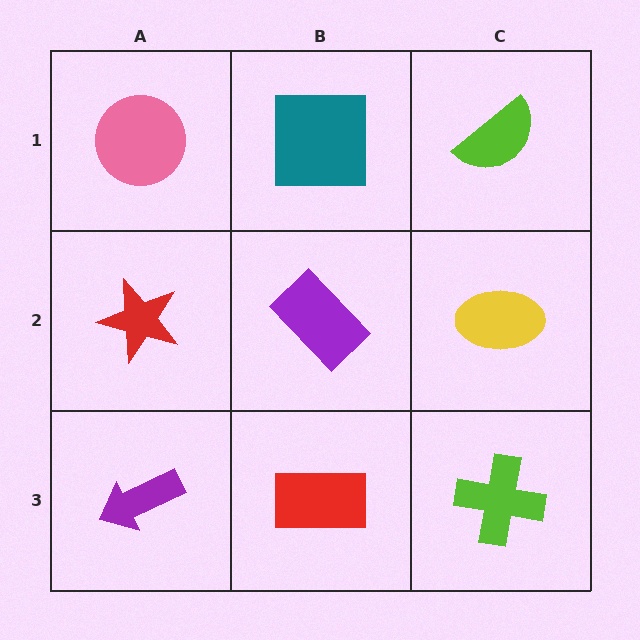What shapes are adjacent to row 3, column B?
A purple rectangle (row 2, column B), a purple arrow (row 3, column A), a lime cross (row 3, column C).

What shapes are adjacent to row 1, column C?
A yellow ellipse (row 2, column C), a teal square (row 1, column B).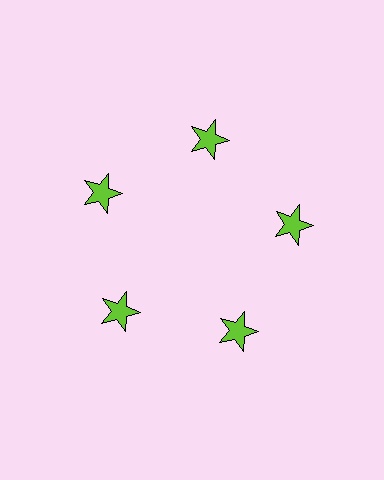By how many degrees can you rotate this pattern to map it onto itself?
The pattern maps onto itself every 72 degrees of rotation.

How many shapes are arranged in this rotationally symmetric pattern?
There are 5 shapes, arranged in 5 groups of 1.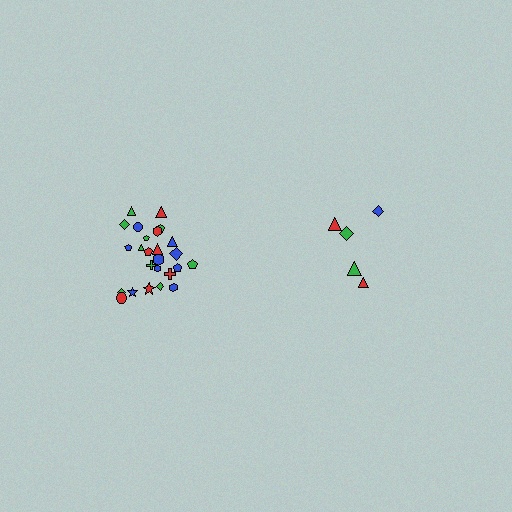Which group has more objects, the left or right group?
The left group.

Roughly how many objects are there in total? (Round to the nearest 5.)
Roughly 30 objects in total.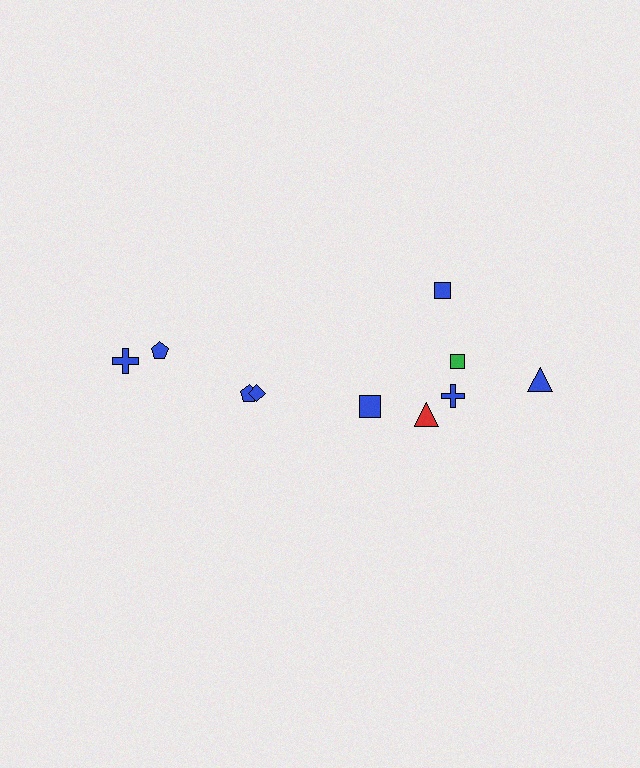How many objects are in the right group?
There are 6 objects.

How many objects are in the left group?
There are 4 objects.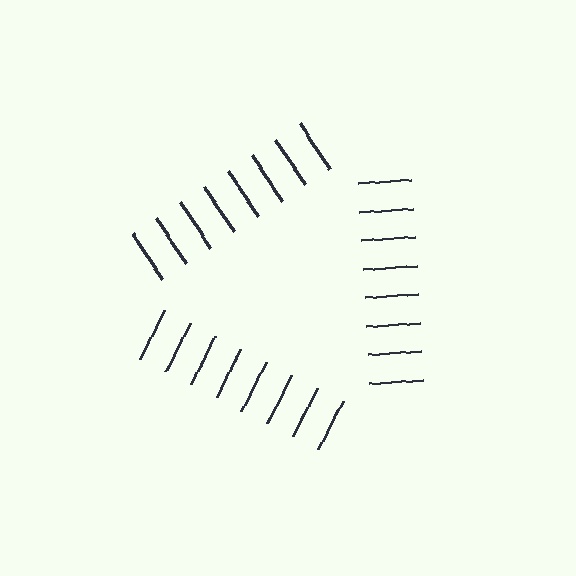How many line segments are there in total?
24 — 8 along each of the 3 edges.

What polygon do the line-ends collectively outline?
An illusory triangle — the line segments terminate on its edges but no continuous stroke is drawn.